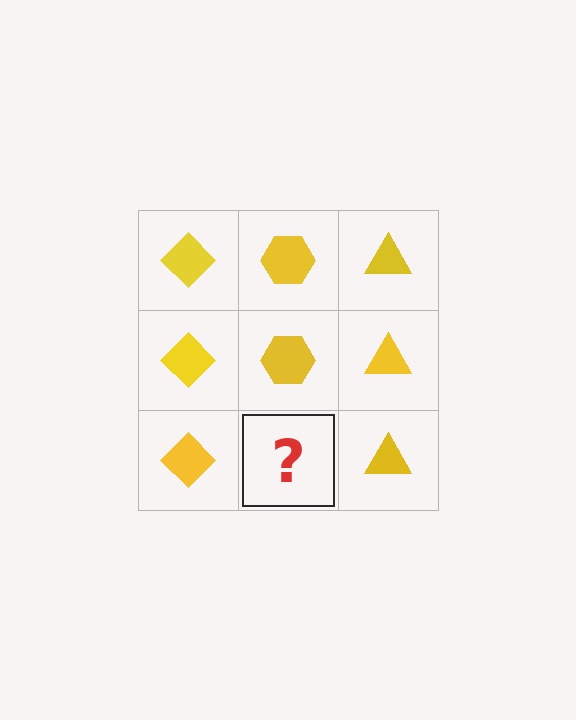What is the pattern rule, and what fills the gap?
The rule is that each column has a consistent shape. The gap should be filled with a yellow hexagon.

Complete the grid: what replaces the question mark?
The question mark should be replaced with a yellow hexagon.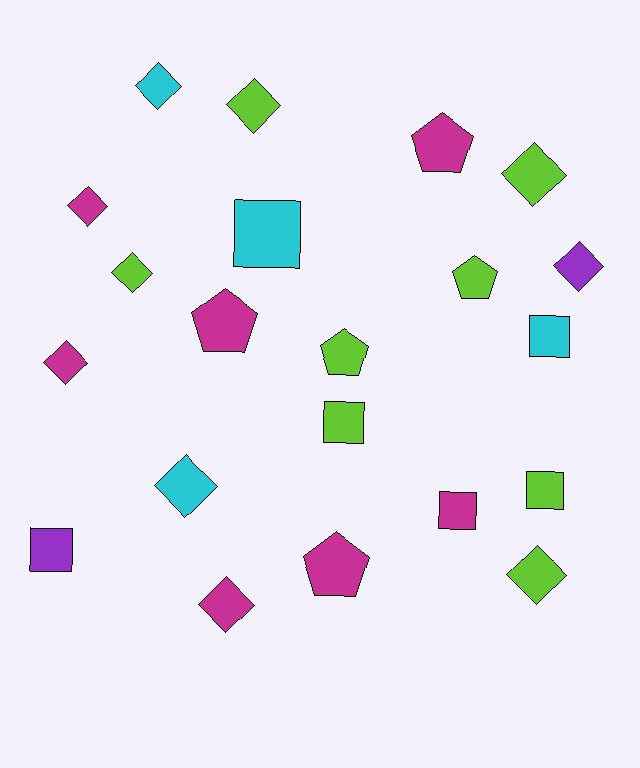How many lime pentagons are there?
There are 2 lime pentagons.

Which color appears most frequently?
Lime, with 8 objects.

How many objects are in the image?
There are 21 objects.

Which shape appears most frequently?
Diamond, with 10 objects.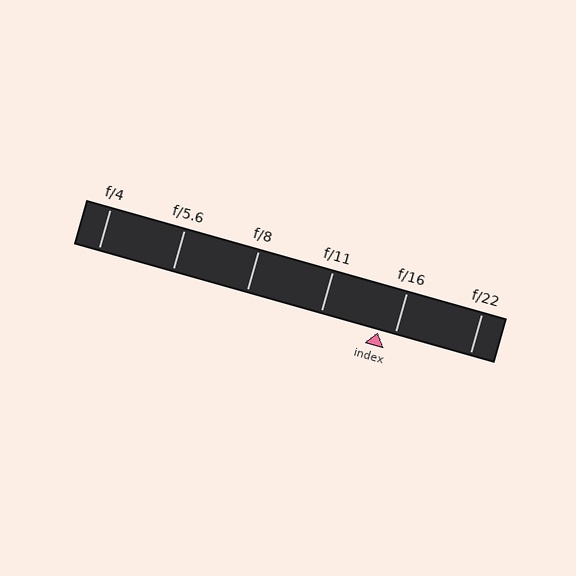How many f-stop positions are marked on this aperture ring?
There are 6 f-stop positions marked.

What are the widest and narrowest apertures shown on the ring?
The widest aperture shown is f/4 and the narrowest is f/22.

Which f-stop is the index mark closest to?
The index mark is closest to f/16.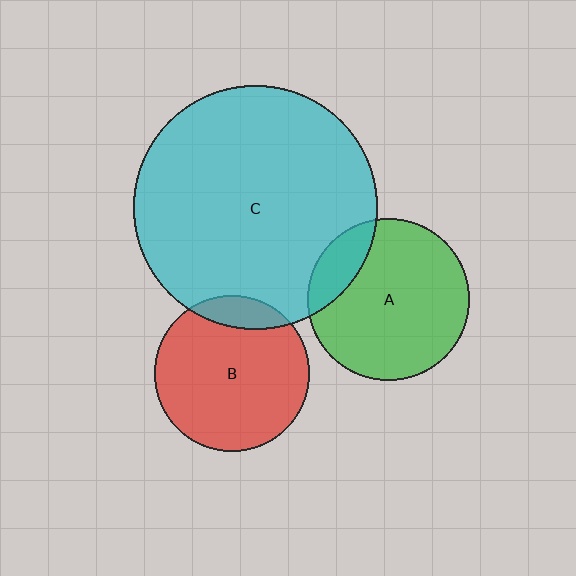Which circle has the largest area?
Circle C (cyan).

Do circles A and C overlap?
Yes.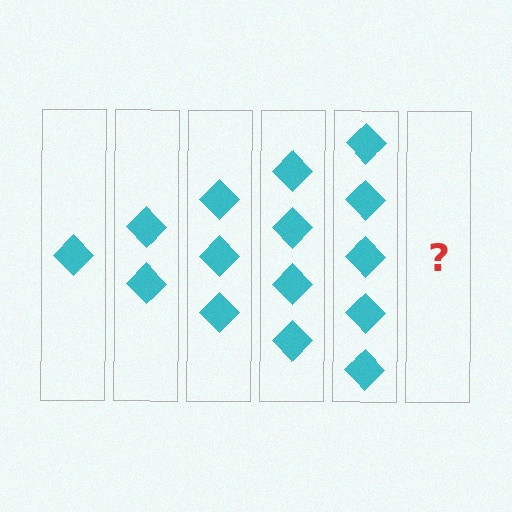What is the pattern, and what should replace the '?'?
The pattern is that each step adds one more diamond. The '?' should be 6 diamonds.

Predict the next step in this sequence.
The next step is 6 diamonds.